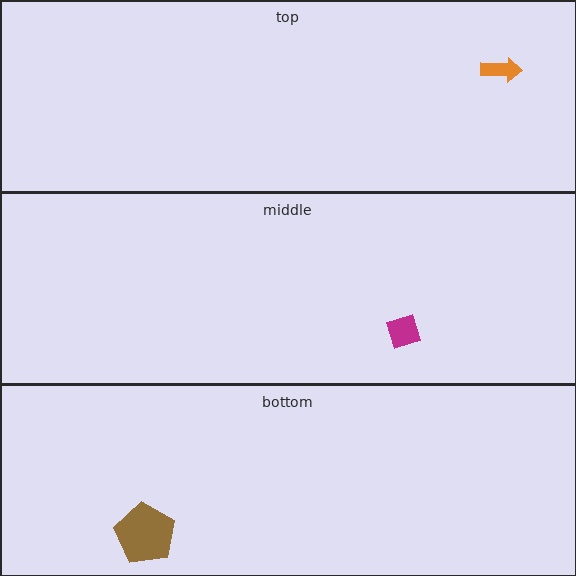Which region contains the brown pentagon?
The bottom region.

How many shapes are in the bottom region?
1.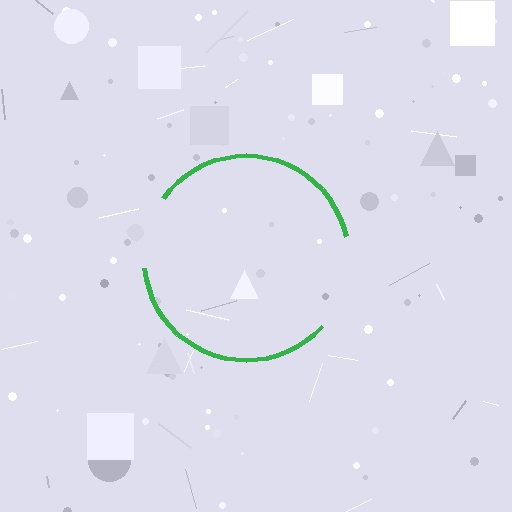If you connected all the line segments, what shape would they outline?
They would outline a circle.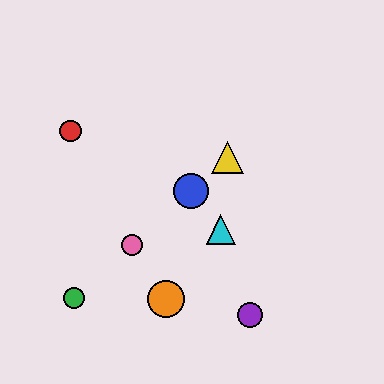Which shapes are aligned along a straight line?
The blue circle, the green circle, the yellow triangle, the pink circle are aligned along a straight line.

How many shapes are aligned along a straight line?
4 shapes (the blue circle, the green circle, the yellow triangle, the pink circle) are aligned along a straight line.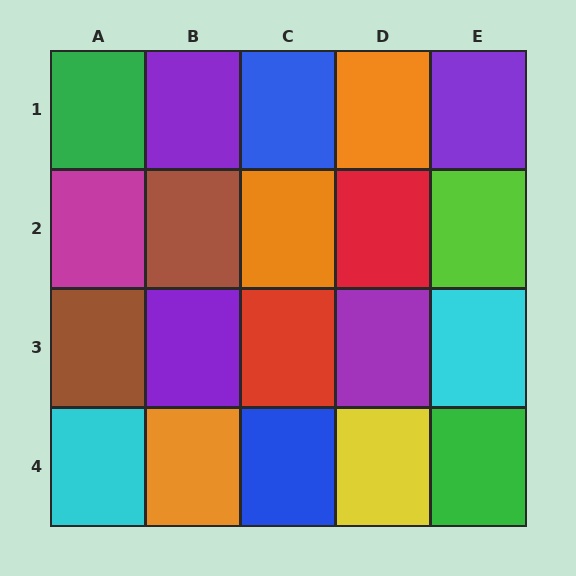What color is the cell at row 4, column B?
Orange.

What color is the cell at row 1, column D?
Orange.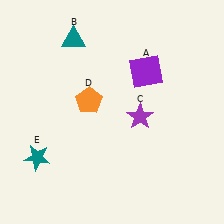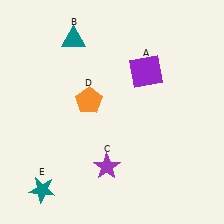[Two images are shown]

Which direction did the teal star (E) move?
The teal star (E) moved down.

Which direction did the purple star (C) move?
The purple star (C) moved down.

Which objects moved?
The objects that moved are: the purple star (C), the teal star (E).